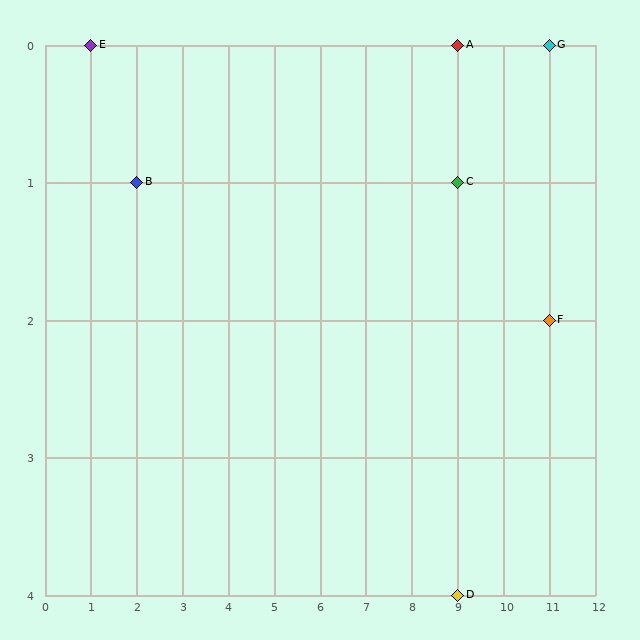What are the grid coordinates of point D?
Point D is at grid coordinates (9, 4).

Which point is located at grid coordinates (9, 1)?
Point C is at (9, 1).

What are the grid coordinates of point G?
Point G is at grid coordinates (11, 0).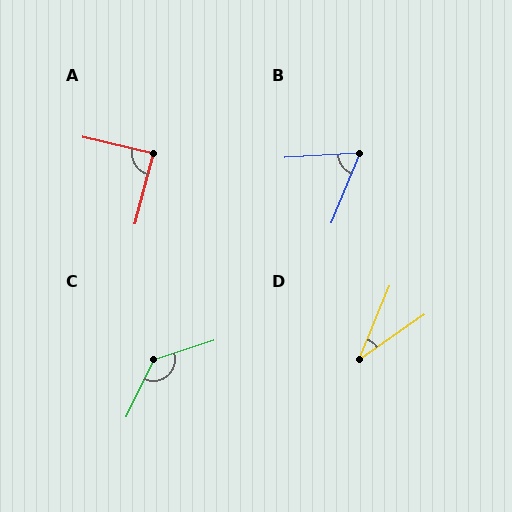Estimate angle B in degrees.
Approximately 64 degrees.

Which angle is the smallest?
D, at approximately 32 degrees.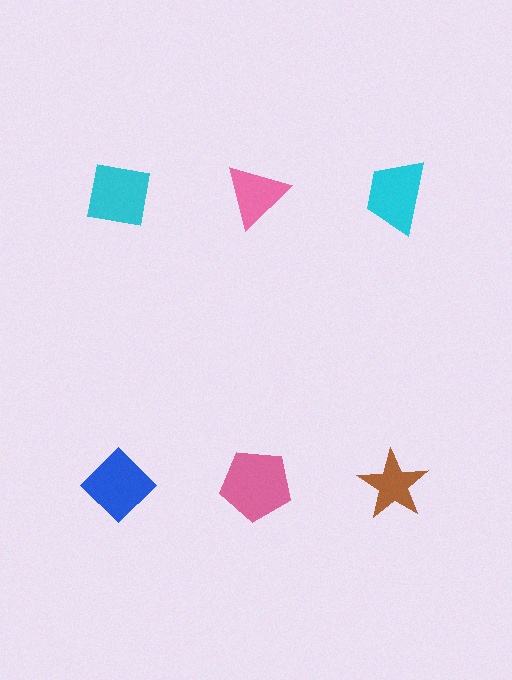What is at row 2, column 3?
A brown star.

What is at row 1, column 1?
A cyan square.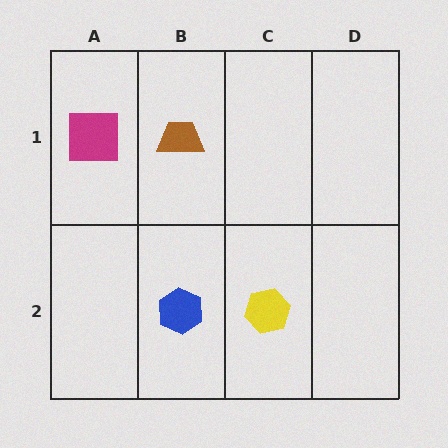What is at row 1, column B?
A brown trapezoid.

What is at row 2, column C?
A yellow hexagon.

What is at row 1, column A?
A magenta square.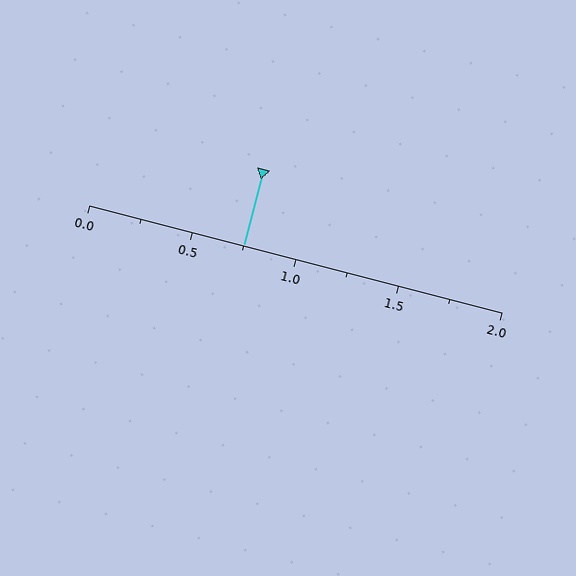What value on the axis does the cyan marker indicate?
The marker indicates approximately 0.75.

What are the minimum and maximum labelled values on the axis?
The axis runs from 0.0 to 2.0.